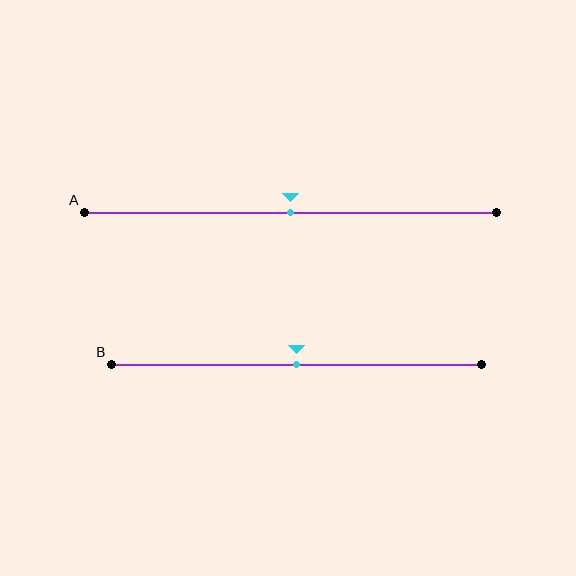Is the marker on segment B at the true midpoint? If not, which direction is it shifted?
Yes, the marker on segment B is at the true midpoint.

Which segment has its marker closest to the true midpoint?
Segment A has its marker closest to the true midpoint.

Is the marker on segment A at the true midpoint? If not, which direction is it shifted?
Yes, the marker on segment A is at the true midpoint.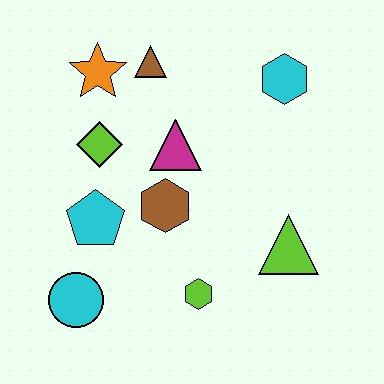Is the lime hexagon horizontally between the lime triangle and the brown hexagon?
Yes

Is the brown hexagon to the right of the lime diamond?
Yes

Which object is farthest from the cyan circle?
The cyan hexagon is farthest from the cyan circle.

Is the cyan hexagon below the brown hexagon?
No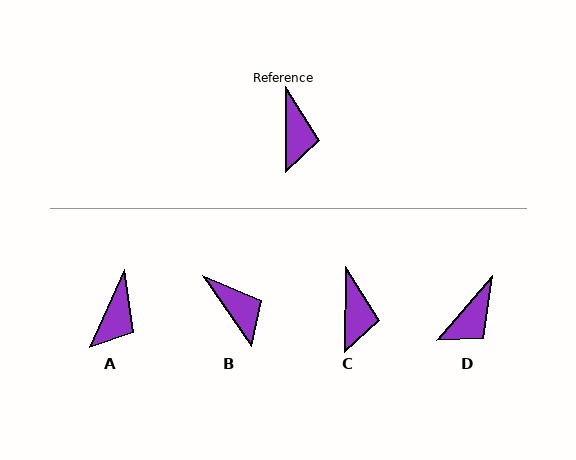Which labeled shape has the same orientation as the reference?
C.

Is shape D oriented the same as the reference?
No, it is off by about 41 degrees.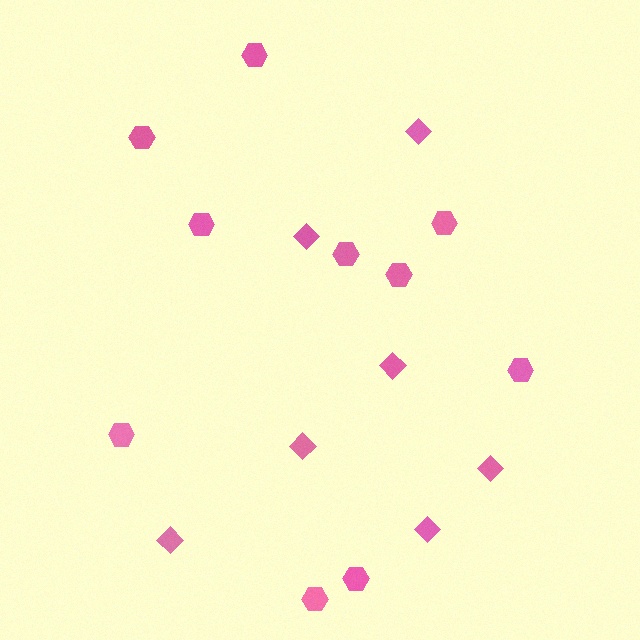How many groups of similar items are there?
There are 2 groups: one group of hexagons (10) and one group of diamonds (7).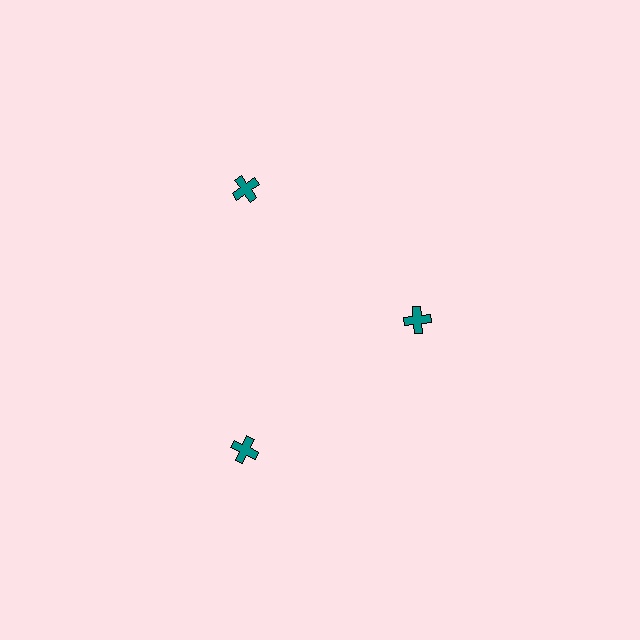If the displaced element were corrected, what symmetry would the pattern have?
It would have 3-fold rotational symmetry — the pattern would map onto itself every 120 degrees.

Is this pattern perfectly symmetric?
No. The 3 teal crosses are arranged in a ring, but one element near the 3 o'clock position is pulled inward toward the center, breaking the 3-fold rotational symmetry.